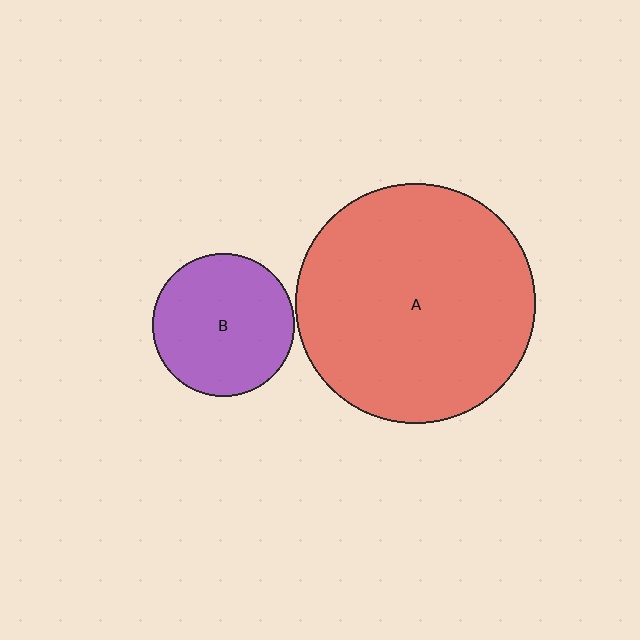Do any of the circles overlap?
No, none of the circles overlap.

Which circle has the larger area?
Circle A (red).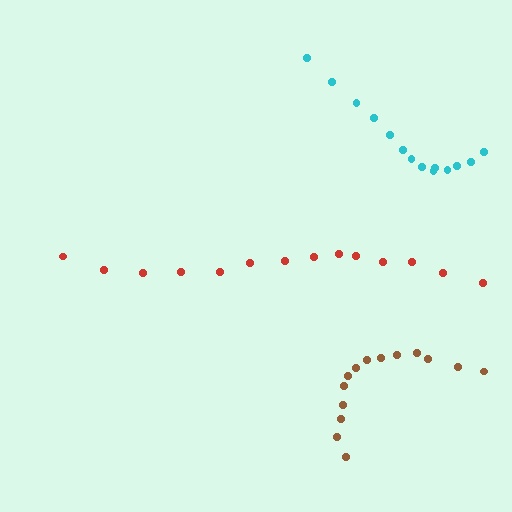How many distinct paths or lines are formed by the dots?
There are 3 distinct paths.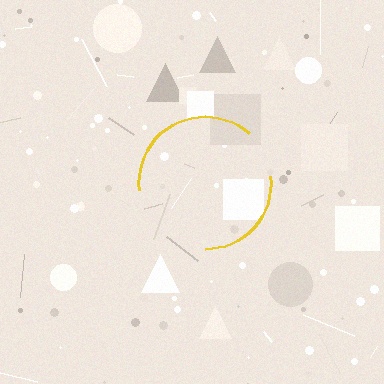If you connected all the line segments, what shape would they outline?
They would outline a circle.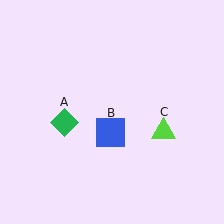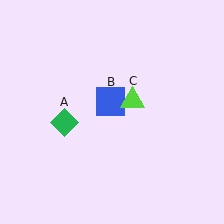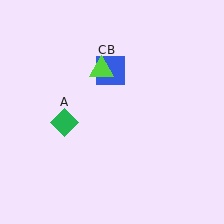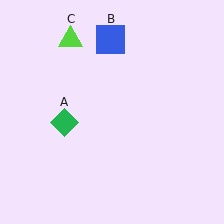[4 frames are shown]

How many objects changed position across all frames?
2 objects changed position: blue square (object B), lime triangle (object C).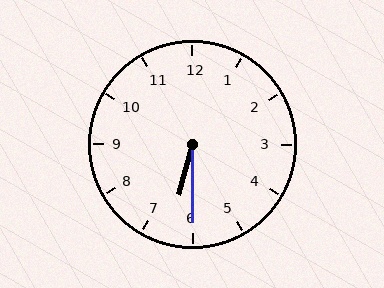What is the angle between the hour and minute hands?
Approximately 15 degrees.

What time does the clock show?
6:30.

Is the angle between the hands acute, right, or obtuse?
It is acute.